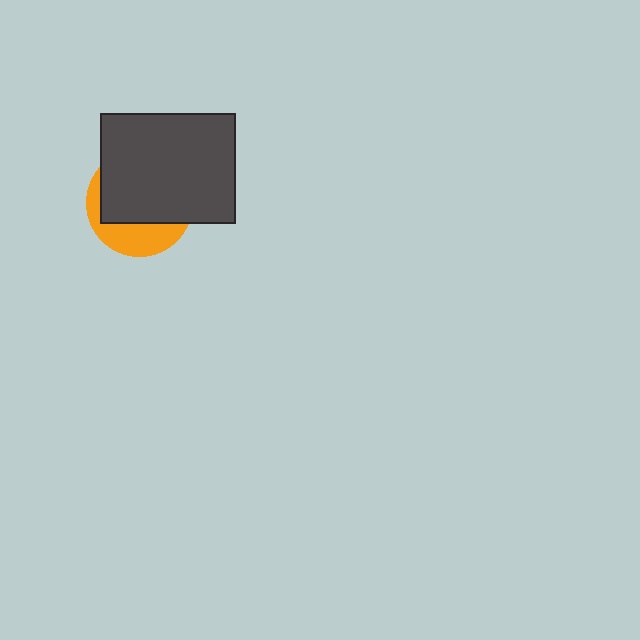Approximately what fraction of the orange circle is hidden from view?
Roughly 67% of the orange circle is hidden behind the dark gray rectangle.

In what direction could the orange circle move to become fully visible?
The orange circle could move down. That would shift it out from behind the dark gray rectangle entirely.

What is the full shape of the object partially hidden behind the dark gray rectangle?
The partially hidden object is an orange circle.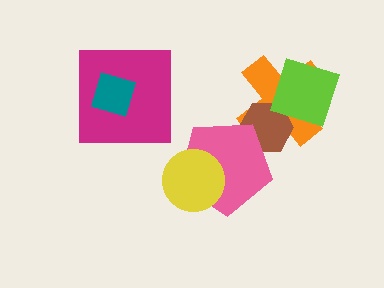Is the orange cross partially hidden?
Yes, it is partially covered by another shape.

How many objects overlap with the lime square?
1 object overlaps with the lime square.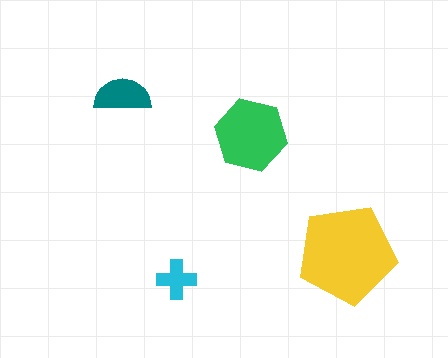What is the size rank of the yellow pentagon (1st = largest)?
1st.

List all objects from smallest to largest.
The cyan cross, the teal semicircle, the green hexagon, the yellow pentagon.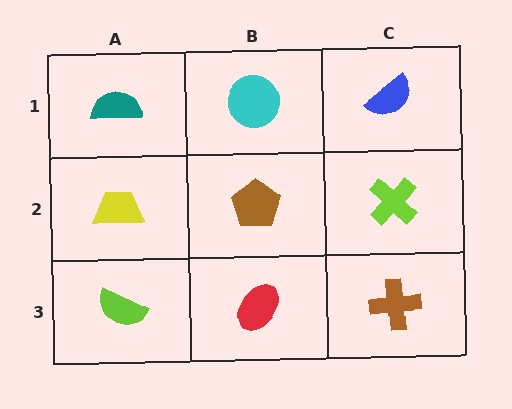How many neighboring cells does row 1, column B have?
3.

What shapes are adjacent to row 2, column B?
A cyan circle (row 1, column B), a red ellipse (row 3, column B), a yellow trapezoid (row 2, column A), a lime cross (row 2, column C).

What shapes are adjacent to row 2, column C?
A blue semicircle (row 1, column C), a brown cross (row 3, column C), a brown pentagon (row 2, column B).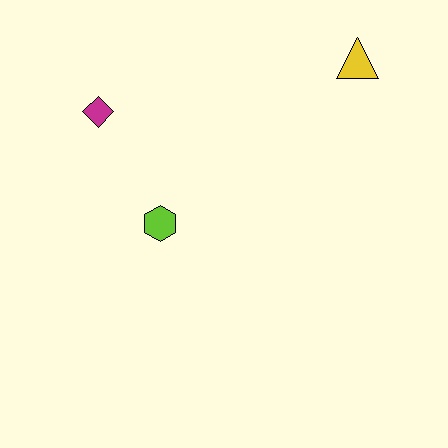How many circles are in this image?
There are no circles.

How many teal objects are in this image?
There are no teal objects.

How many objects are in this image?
There are 3 objects.